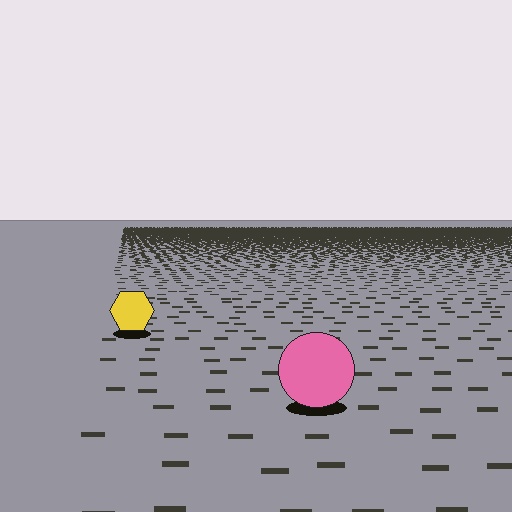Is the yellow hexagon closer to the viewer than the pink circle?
No. The pink circle is closer — you can tell from the texture gradient: the ground texture is coarser near it.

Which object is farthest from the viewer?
The yellow hexagon is farthest from the viewer. It appears smaller and the ground texture around it is denser.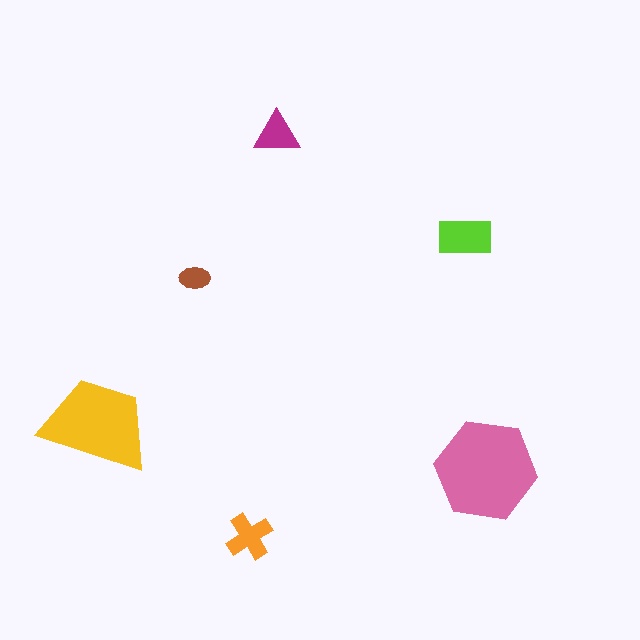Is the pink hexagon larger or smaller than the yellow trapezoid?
Larger.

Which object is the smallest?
The brown ellipse.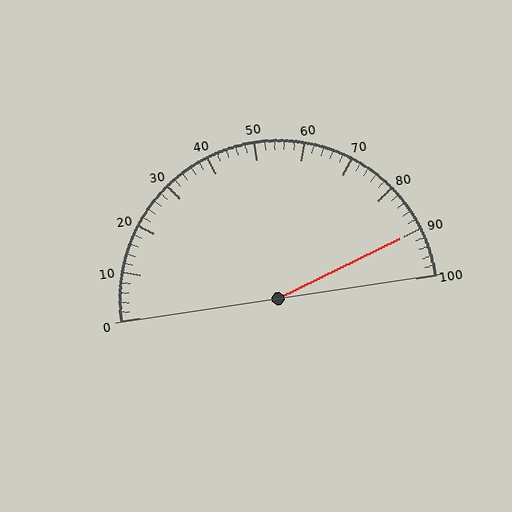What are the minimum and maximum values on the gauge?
The gauge ranges from 0 to 100.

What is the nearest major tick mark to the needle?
The nearest major tick mark is 90.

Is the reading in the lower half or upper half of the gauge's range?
The reading is in the upper half of the range (0 to 100).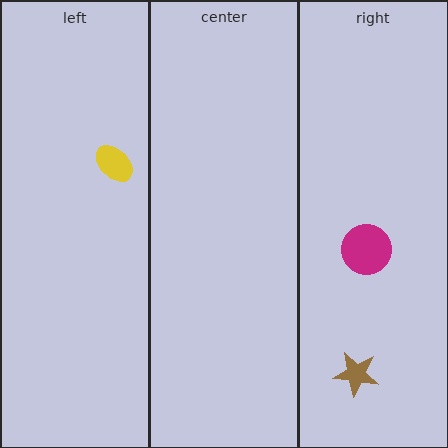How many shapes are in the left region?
1.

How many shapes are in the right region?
2.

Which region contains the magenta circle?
The right region.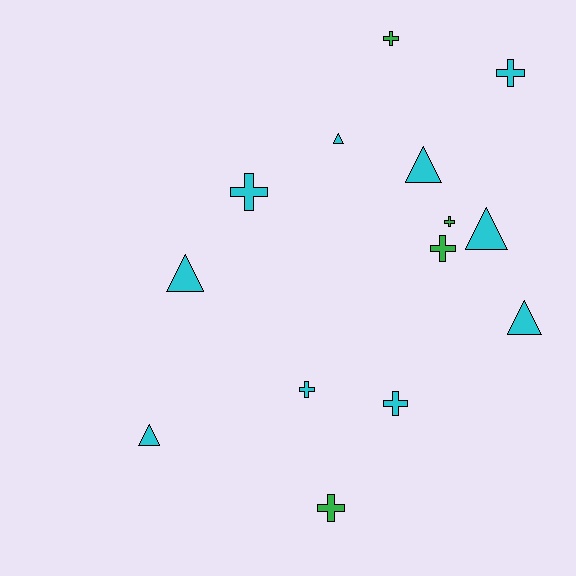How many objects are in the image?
There are 14 objects.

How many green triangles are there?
There are no green triangles.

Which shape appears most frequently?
Cross, with 8 objects.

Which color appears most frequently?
Cyan, with 10 objects.